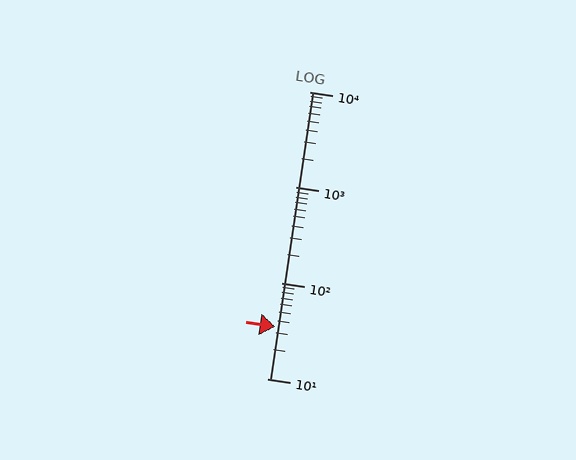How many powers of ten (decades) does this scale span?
The scale spans 3 decades, from 10 to 10000.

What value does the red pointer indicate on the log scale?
The pointer indicates approximately 35.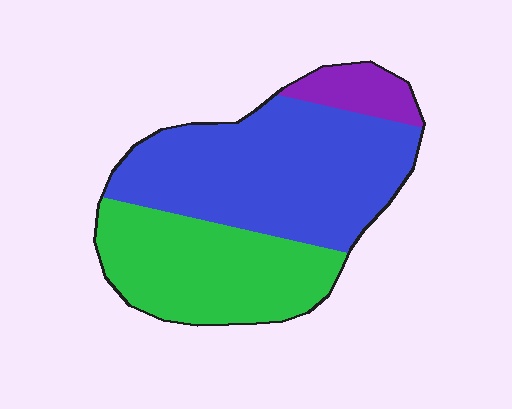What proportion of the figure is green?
Green covers 37% of the figure.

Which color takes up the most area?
Blue, at roughly 55%.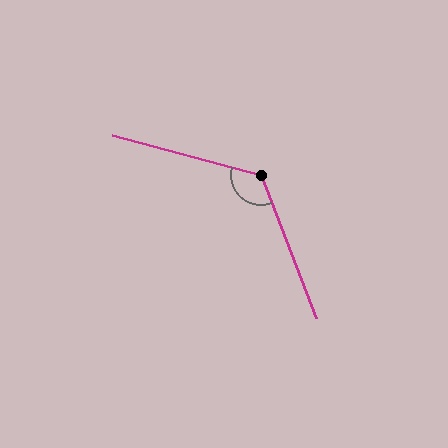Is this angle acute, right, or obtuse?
It is obtuse.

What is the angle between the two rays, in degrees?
Approximately 126 degrees.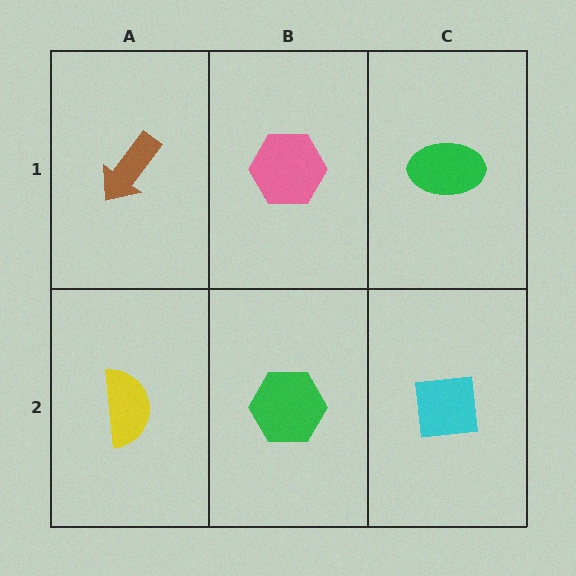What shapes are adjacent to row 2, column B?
A pink hexagon (row 1, column B), a yellow semicircle (row 2, column A), a cyan square (row 2, column C).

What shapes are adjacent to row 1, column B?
A green hexagon (row 2, column B), a brown arrow (row 1, column A), a green ellipse (row 1, column C).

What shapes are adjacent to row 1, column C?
A cyan square (row 2, column C), a pink hexagon (row 1, column B).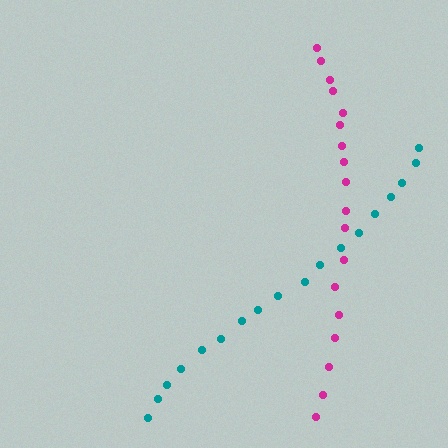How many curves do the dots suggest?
There are 2 distinct paths.